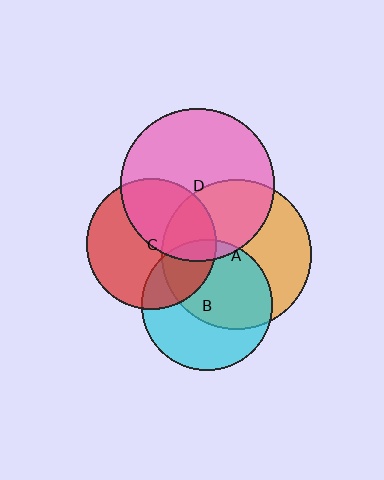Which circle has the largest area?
Circle D (pink).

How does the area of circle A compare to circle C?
Approximately 1.3 times.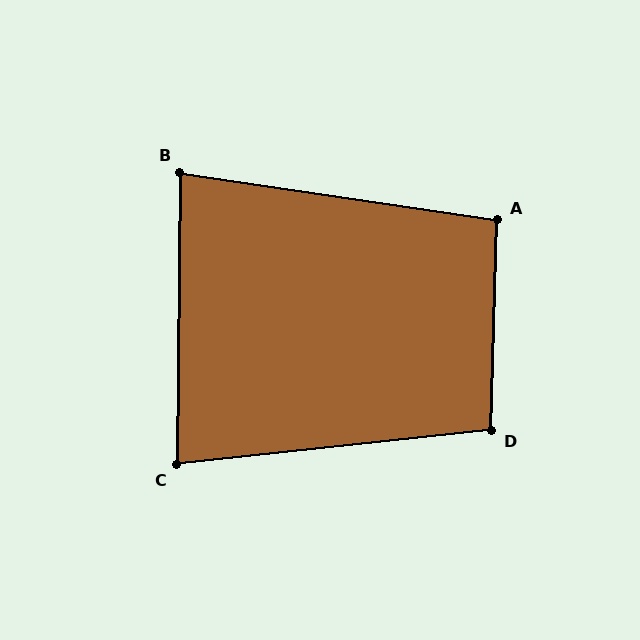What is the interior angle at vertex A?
Approximately 97 degrees (obtuse).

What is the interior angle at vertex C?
Approximately 83 degrees (acute).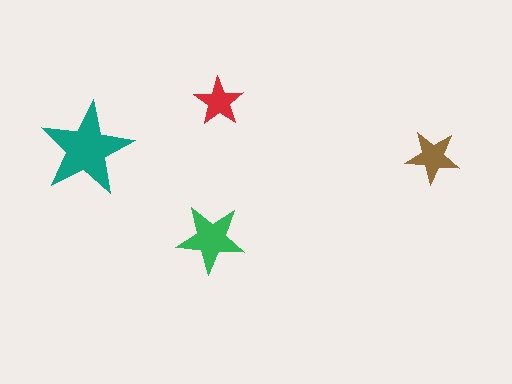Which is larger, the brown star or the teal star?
The teal one.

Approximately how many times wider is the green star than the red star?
About 1.5 times wider.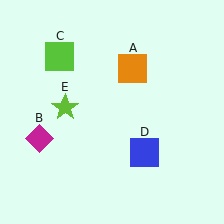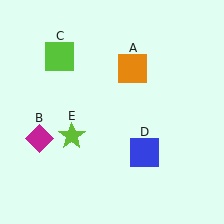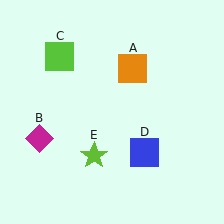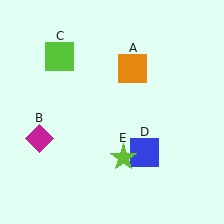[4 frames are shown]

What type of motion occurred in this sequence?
The lime star (object E) rotated counterclockwise around the center of the scene.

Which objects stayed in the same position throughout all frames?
Orange square (object A) and magenta diamond (object B) and lime square (object C) and blue square (object D) remained stationary.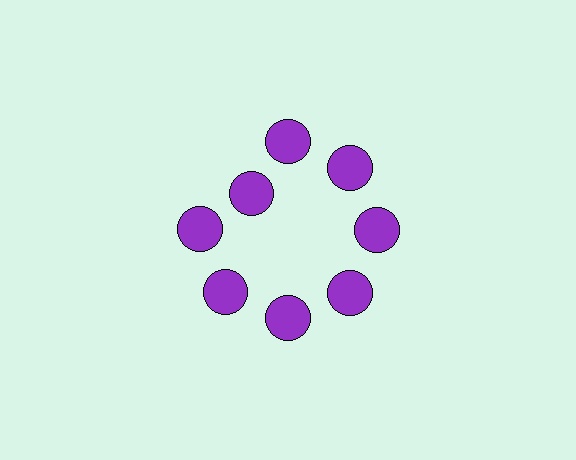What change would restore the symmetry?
The symmetry would be restored by moving it outward, back onto the ring so that all 8 circles sit at equal angles and equal distance from the center.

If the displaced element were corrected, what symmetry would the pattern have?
It would have 8-fold rotational symmetry — the pattern would map onto itself every 45 degrees.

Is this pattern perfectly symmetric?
No. The 8 purple circles are arranged in a ring, but one element near the 10 o'clock position is pulled inward toward the center, breaking the 8-fold rotational symmetry.